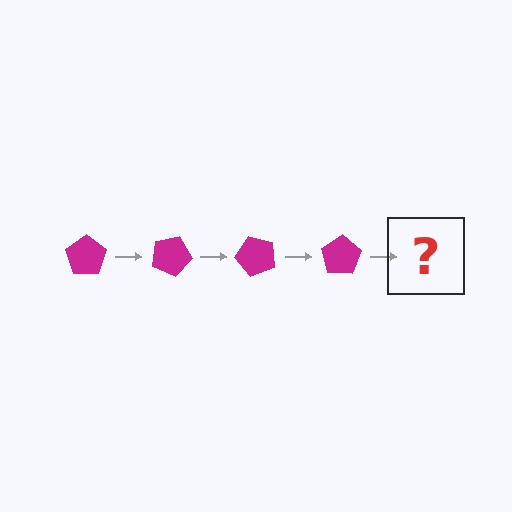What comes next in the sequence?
The next element should be a magenta pentagon rotated 100 degrees.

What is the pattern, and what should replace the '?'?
The pattern is that the pentagon rotates 25 degrees each step. The '?' should be a magenta pentagon rotated 100 degrees.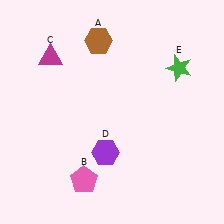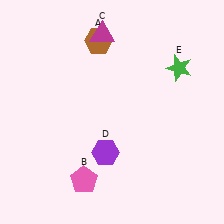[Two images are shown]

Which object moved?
The magenta triangle (C) moved right.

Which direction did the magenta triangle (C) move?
The magenta triangle (C) moved right.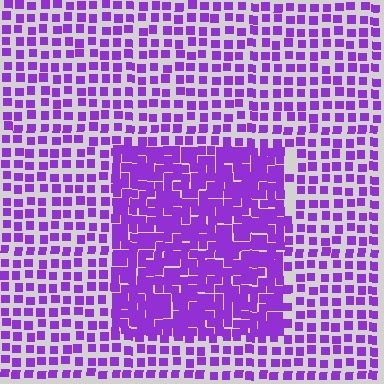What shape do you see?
I see a rectangle.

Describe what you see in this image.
The image contains small purple elements arranged at two different densities. A rectangle-shaped region is visible where the elements are more densely packed than the surrounding area.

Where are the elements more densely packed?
The elements are more densely packed inside the rectangle boundary.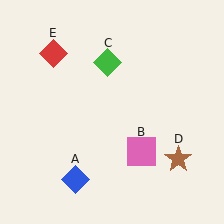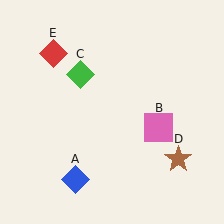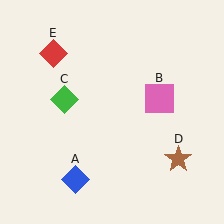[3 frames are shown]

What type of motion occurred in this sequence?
The pink square (object B), green diamond (object C) rotated counterclockwise around the center of the scene.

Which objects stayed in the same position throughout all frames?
Blue diamond (object A) and brown star (object D) and red diamond (object E) remained stationary.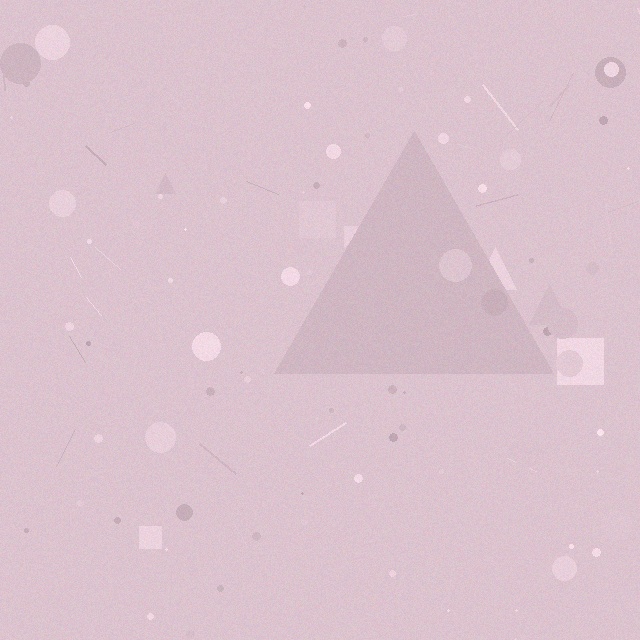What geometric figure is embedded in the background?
A triangle is embedded in the background.